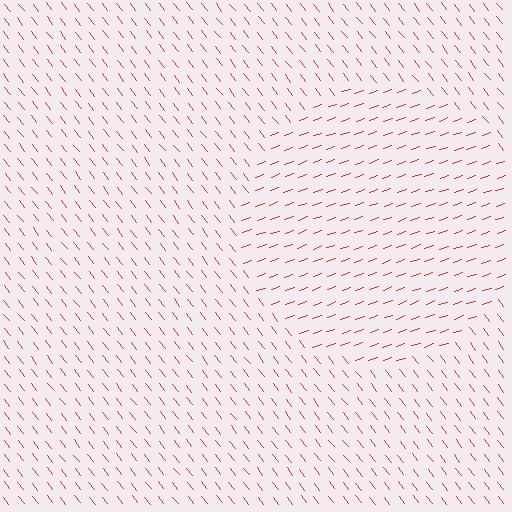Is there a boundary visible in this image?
Yes, there is a texture boundary formed by a change in line orientation.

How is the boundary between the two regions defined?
The boundary is defined purely by a change in line orientation (approximately 72 degrees difference). All lines are the same color and thickness.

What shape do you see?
I see a circle.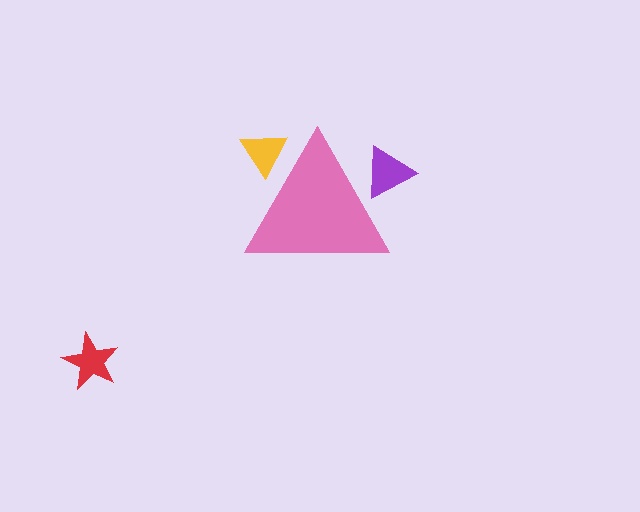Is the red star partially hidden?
No, the red star is fully visible.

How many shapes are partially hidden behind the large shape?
2 shapes are partially hidden.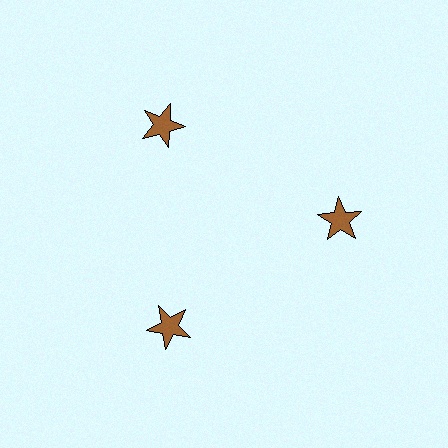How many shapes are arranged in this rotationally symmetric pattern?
There are 3 shapes, arranged in 3 groups of 1.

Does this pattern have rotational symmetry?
Yes, this pattern has 3-fold rotational symmetry. It looks the same after rotating 120 degrees around the center.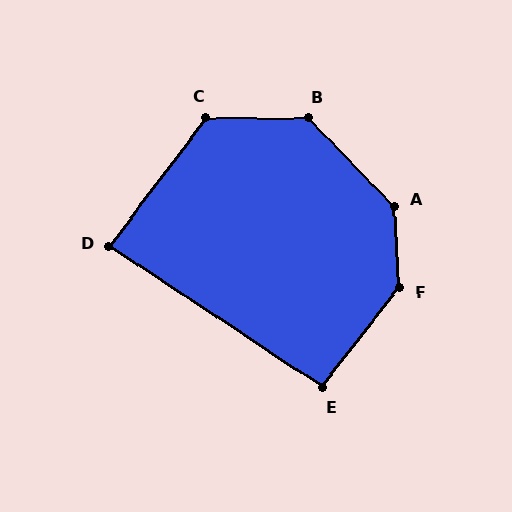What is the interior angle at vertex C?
Approximately 126 degrees (obtuse).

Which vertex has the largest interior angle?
A, at approximately 139 degrees.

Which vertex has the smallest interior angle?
D, at approximately 87 degrees.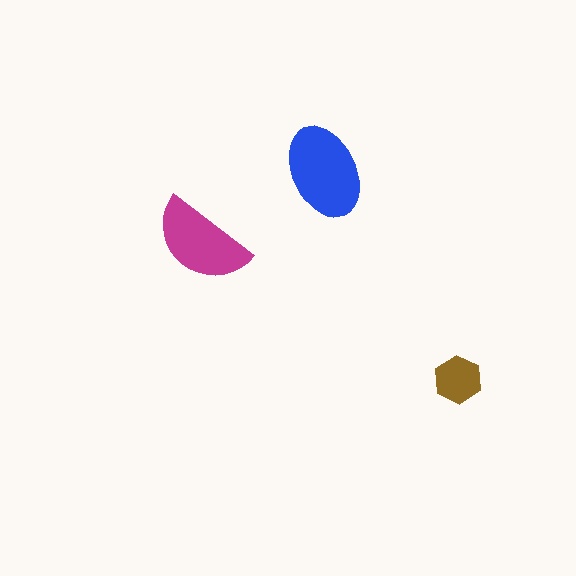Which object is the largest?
The blue ellipse.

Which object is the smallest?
The brown hexagon.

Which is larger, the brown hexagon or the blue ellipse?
The blue ellipse.